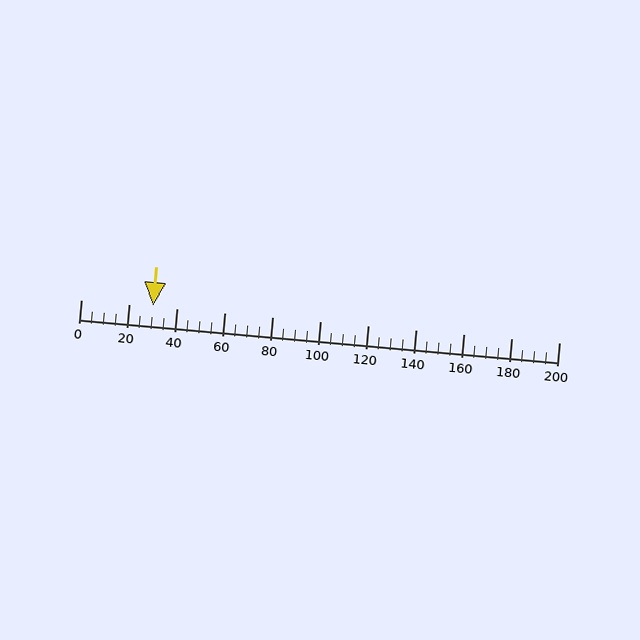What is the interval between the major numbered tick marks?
The major tick marks are spaced 20 units apart.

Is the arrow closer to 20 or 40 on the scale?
The arrow is closer to 40.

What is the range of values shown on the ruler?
The ruler shows values from 0 to 200.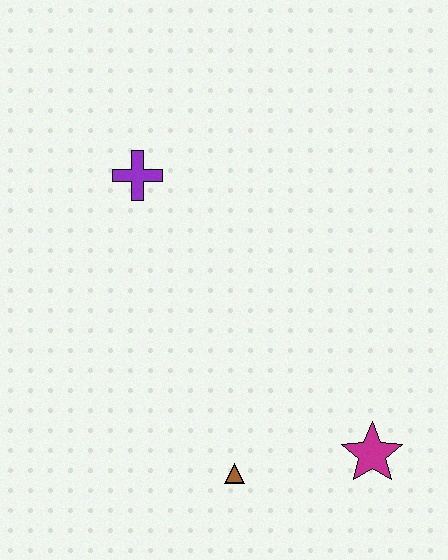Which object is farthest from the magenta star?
The purple cross is farthest from the magenta star.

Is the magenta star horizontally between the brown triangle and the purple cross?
No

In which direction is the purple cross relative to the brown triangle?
The purple cross is above the brown triangle.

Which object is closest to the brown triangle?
The magenta star is closest to the brown triangle.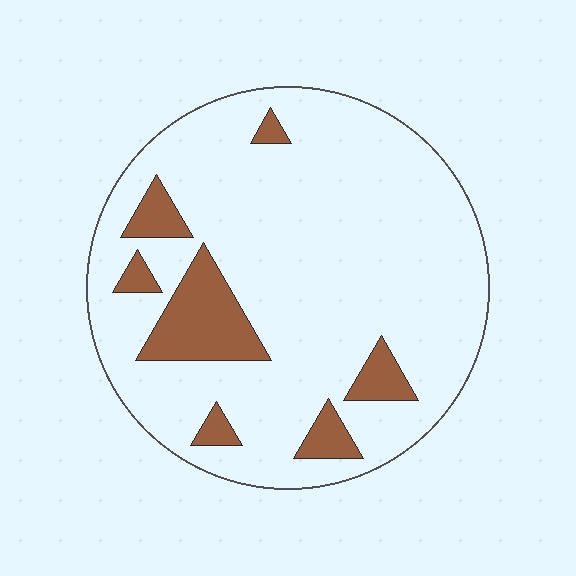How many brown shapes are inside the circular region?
7.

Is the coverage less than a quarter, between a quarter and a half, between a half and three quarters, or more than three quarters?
Less than a quarter.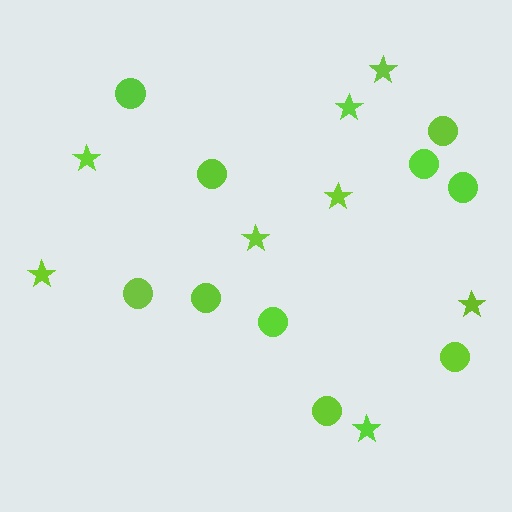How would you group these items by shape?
There are 2 groups: one group of circles (10) and one group of stars (8).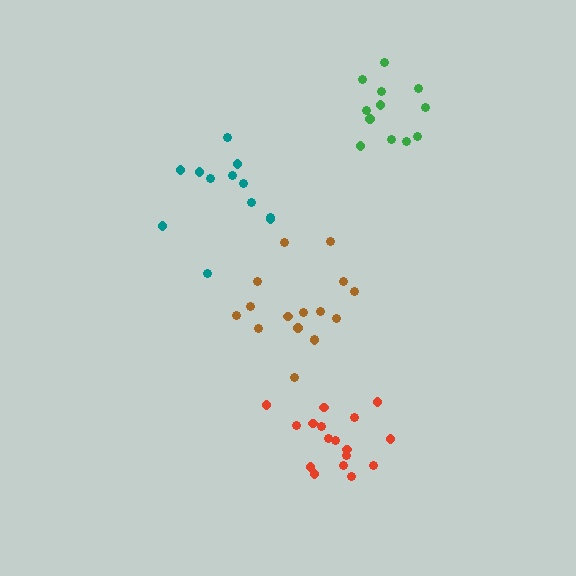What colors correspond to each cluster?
The clusters are colored: teal, green, red, brown.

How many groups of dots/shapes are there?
There are 4 groups.